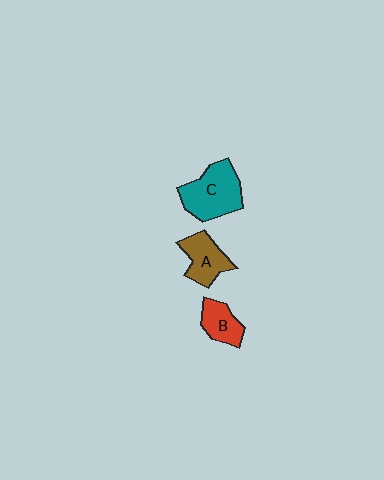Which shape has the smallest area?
Shape B (red).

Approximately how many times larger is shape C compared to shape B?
Approximately 1.9 times.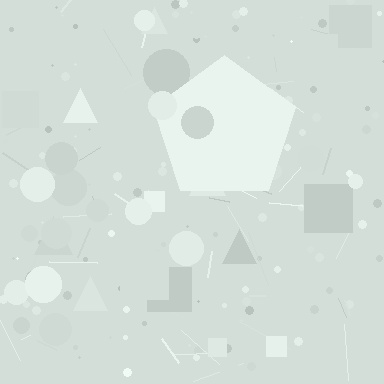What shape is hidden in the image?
A pentagon is hidden in the image.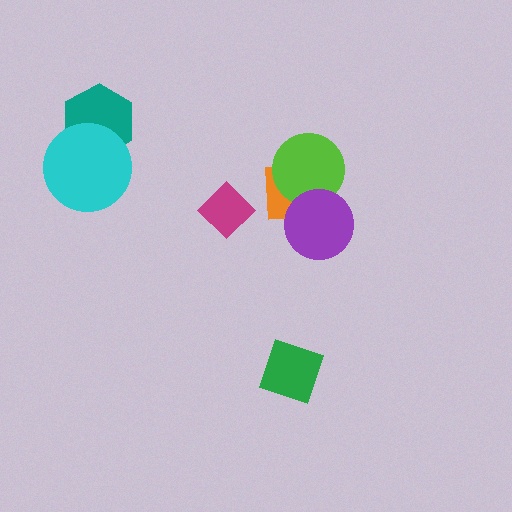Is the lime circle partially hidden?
Yes, it is partially covered by another shape.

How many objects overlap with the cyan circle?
1 object overlaps with the cyan circle.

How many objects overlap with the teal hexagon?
1 object overlaps with the teal hexagon.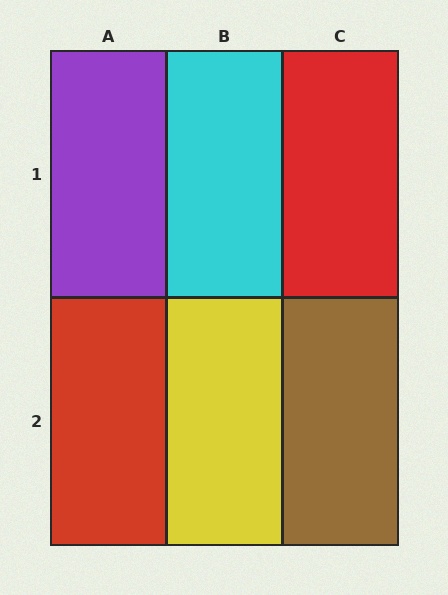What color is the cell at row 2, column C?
Brown.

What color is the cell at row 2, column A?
Red.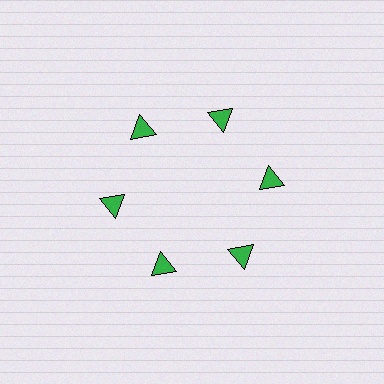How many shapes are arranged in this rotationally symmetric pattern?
There are 6 shapes, arranged in 6 groups of 1.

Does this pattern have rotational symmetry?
Yes, this pattern has 6-fold rotational symmetry. It looks the same after rotating 60 degrees around the center.